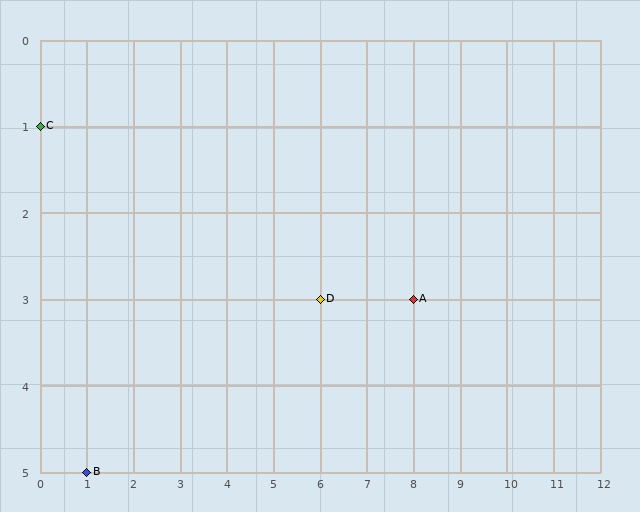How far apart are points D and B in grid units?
Points D and B are 5 columns and 2 rows apart (about 5.4 grid units diagonally).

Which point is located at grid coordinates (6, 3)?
Point D is at (6, 3).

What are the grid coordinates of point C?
Point C is at grid coordinates (0, 1).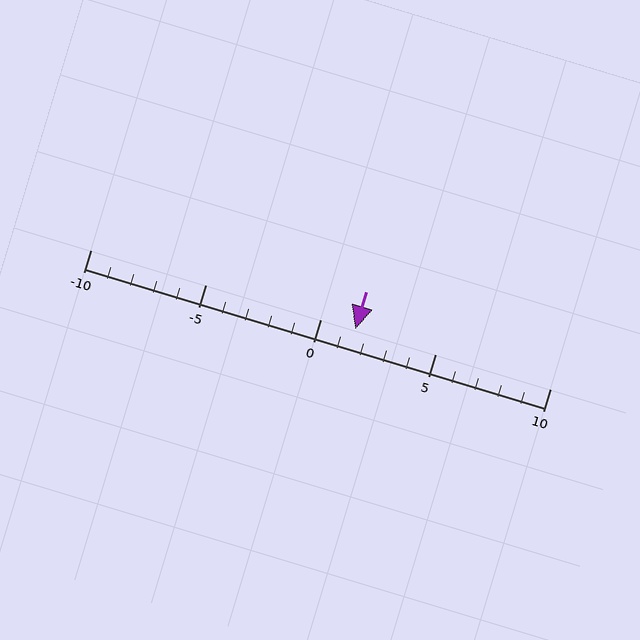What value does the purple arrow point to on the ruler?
The purple arrow points to approximately 2.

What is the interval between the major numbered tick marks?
The major tick marks are spaced 5 units apart.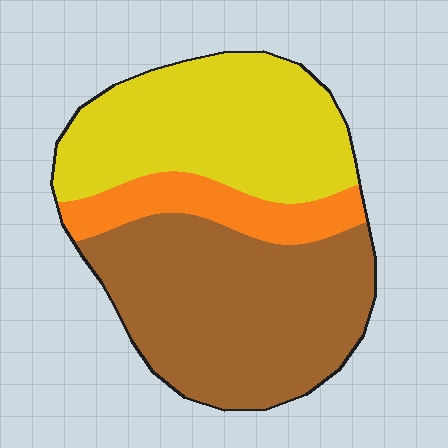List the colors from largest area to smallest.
From largest to smallest: brown, yellow, orange.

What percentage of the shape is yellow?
Yellow takes up between a quarter and a half of the shape.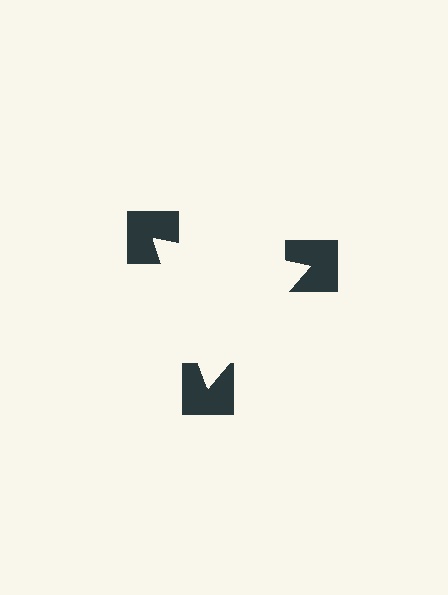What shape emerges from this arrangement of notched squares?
An illusory triangle — its edges are inferred from the aligned wedge cuts in the notched squares, not physically drawn.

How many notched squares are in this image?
There are 3 — one at each vertex of the illusory triangle.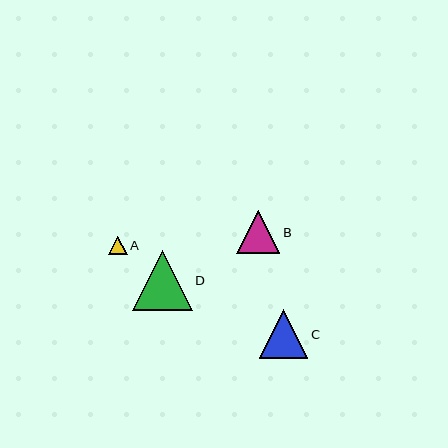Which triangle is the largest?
Triangle D is the largest with a size of approximately 60 pixels.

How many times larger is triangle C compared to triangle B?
Triangle C is approximately 1.1 times the size of triangle B.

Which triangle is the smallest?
Triangle A is the smallest with a size of approximately 18 pixels.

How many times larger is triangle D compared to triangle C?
Triangle D is approximately 1.2 times the size of triangle C.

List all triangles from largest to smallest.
From largest to smallest: D, C, B, A.